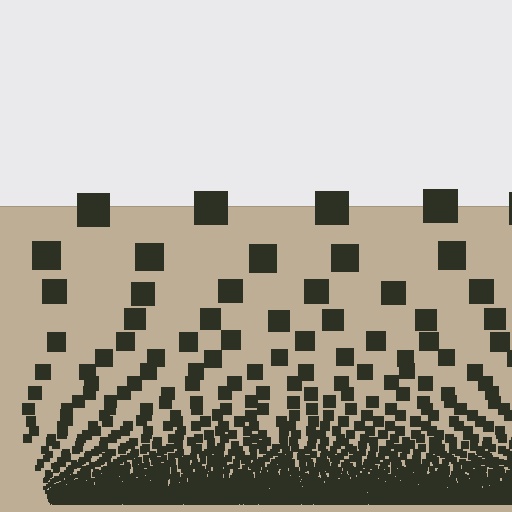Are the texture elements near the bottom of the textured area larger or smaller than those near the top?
Smaller. The gradient is inverted — elements near the bottom are smaller and denser.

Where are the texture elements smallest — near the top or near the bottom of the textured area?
Near the bottom.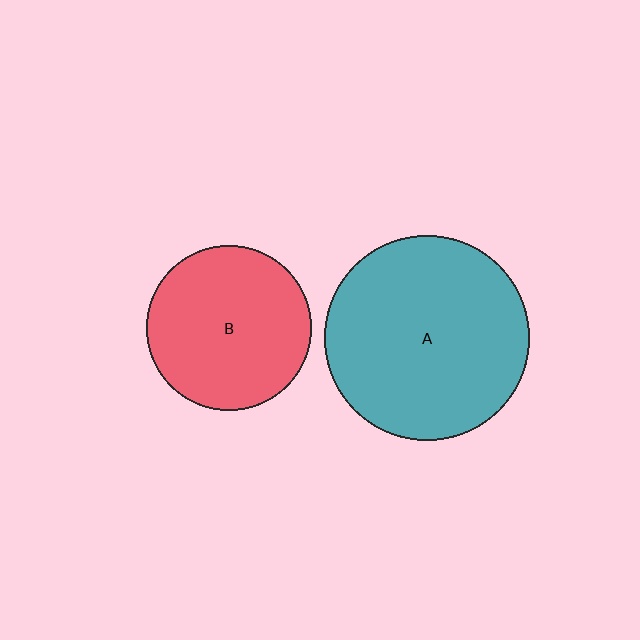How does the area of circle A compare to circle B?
Approximately 1.5 times.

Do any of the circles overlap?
No, none of the circles overlap.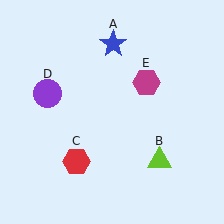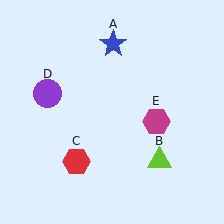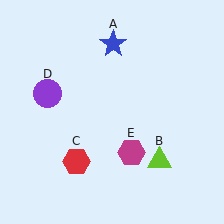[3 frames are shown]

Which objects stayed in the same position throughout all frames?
Blue star (object A) and lime triangle (object B) and red hexagon (object C) and purple circle (object D) remained stationary.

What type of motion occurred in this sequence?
The magenta hexagon (object E) rotated clockwise around the center of the scene.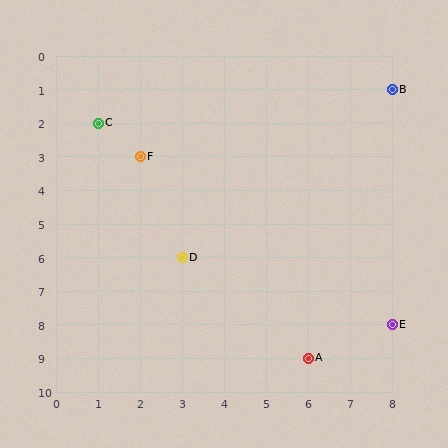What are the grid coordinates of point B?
Point B is at grid coordinates (8, 1).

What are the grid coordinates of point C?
Point C is at grid coordinates (1, 2).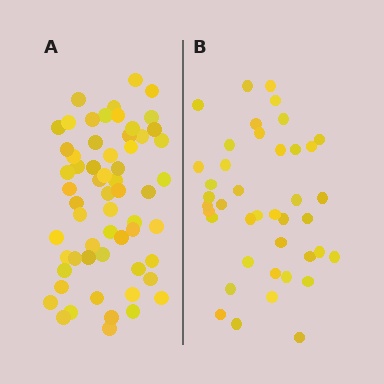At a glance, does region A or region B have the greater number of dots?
Region A (the left region) has more dots.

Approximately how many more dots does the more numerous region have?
Region A has approximately 20 more dots than region B.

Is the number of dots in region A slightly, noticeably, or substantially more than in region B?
Region A has substantially more. The ratio is roughly 1.5 to 1.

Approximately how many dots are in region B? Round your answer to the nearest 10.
About 40 dots. (The exact count is 41, which rounds to 40.)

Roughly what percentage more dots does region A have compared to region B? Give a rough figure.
About 45% more.